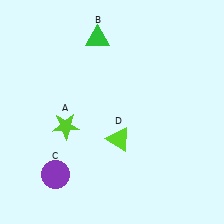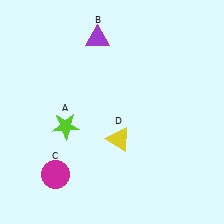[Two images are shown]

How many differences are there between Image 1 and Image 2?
There are 3 differences between the two images.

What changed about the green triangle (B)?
In Image 1, B is green. In Image 2, it changed to purple.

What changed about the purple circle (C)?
In Image 1, C is purple. In Image 2, it changed to magenta.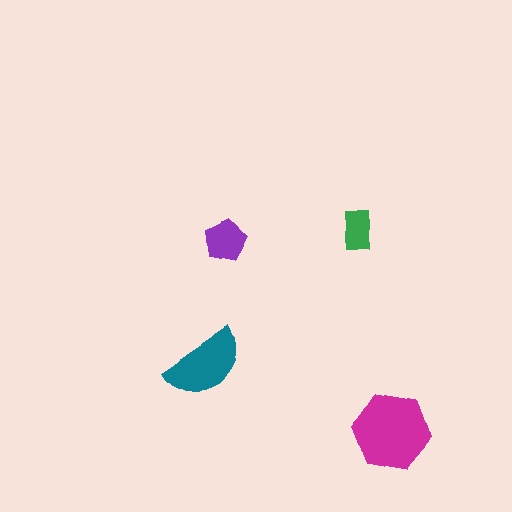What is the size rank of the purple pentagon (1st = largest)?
3rd.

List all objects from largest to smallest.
The magenta hexagon, the teal semicircle, the purple pentagon, the green rectangle.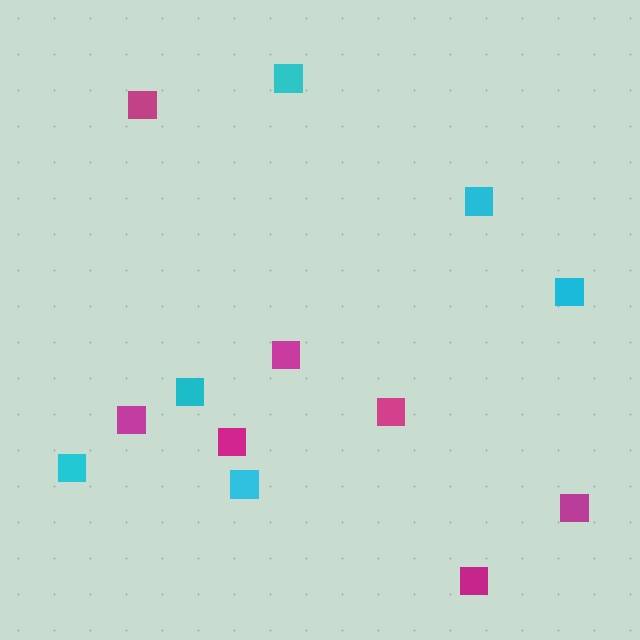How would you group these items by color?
There are 2 groups: one group of magenta squares (7) and one group of cyan squares (6).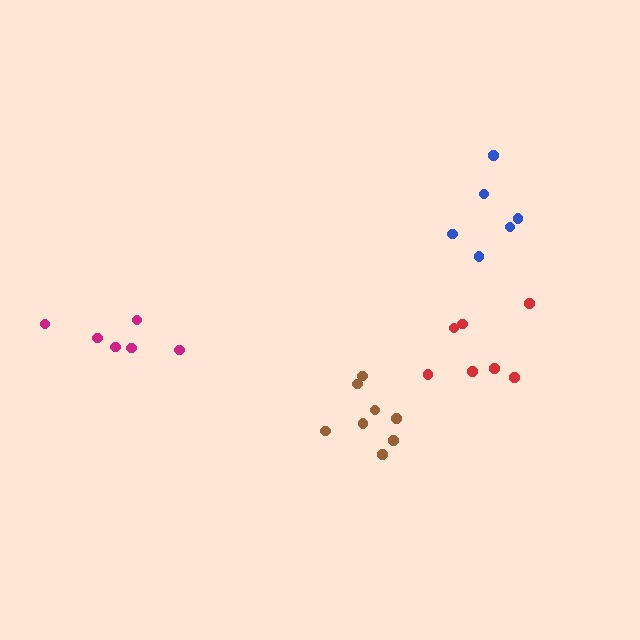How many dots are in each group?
Group 1: 8 dots, Group 2: 6 dots, Group 3: 6 dots, Group 4: 8 dots (28 total).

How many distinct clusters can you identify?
There are 4 distinct clusters.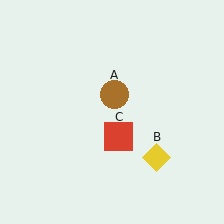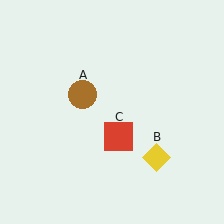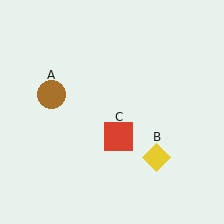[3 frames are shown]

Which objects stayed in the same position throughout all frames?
Yellow diamond (object B) and red square (object C) remained stationary.